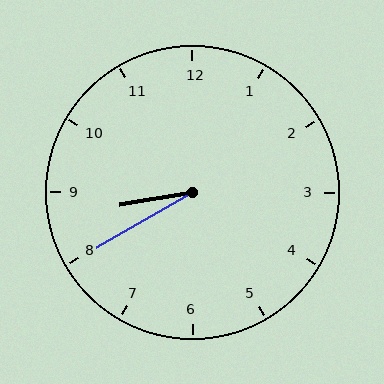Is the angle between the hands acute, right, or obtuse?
It is acute.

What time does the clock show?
8:40.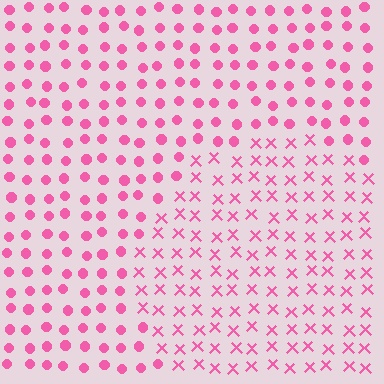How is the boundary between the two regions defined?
The boundary is defined by a change in element shape: X marks inside vs. circles outside. All elements share the same color and spacing.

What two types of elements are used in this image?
The image uses X marks inside the circle region and circles outside it.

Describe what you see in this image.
The image is filled with small pink elements arranged in a uniform grid. A circle-shaped region contains X marks, while the surrounding area contains circles. The boundary is defined purely by the change in element shape.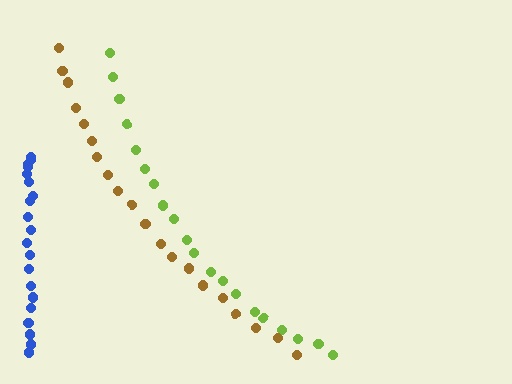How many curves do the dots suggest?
There are 3 distinct paths.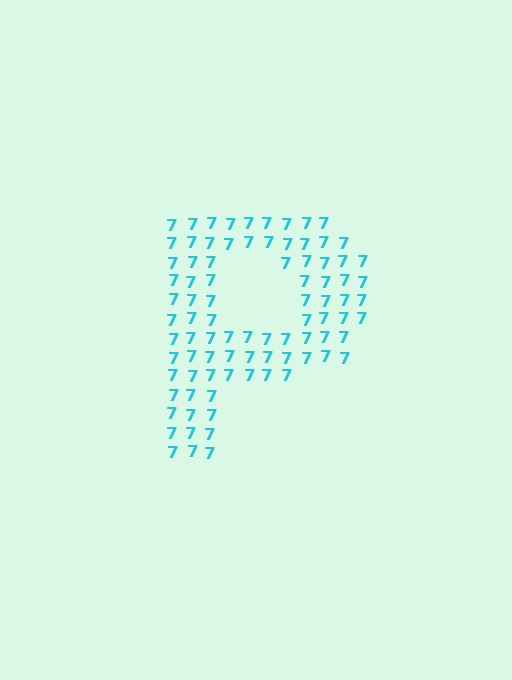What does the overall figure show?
The overall figure shows the letter P.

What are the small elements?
The small elements are digit 7's.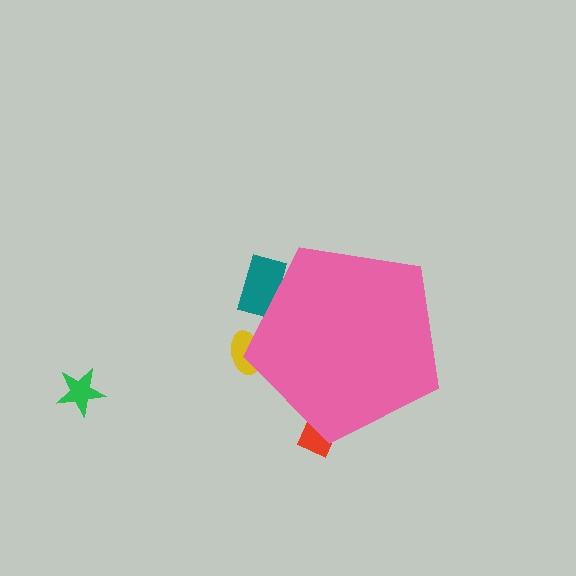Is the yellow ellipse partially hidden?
Yes, the yellow ellipse is partially hidden behind the pink pentagon.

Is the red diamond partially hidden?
Yes, the red diamond is partially hidden behind the pink pentagon.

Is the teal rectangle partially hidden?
Yes, the teal rectangle is partially hidden behind the pink pentagon.